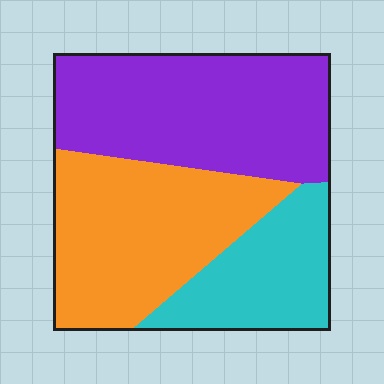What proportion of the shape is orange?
Orange takes up about three eighths (3/8) of the shape.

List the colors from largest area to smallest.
From largest to smallest: purple, orange, cyan.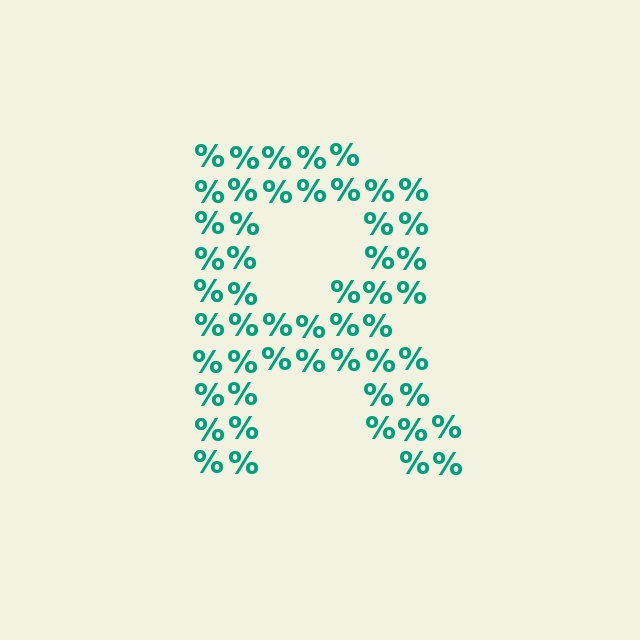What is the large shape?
The large shape is the letter R.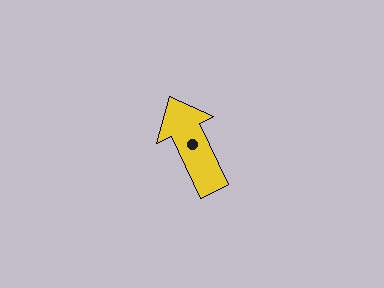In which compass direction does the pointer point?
Northwest.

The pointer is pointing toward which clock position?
Roughly 11 o'clock.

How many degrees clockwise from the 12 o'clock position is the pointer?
Approximately 335 degrees.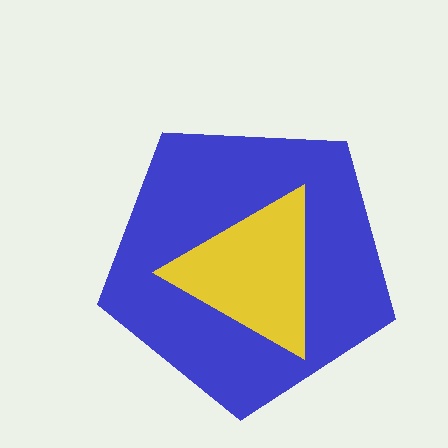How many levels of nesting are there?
2.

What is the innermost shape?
The yellow triangle.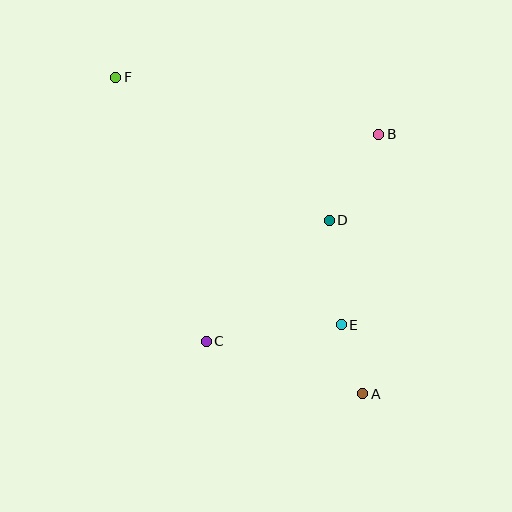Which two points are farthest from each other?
Points A and F are farthest from each other.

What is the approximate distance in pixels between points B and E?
The distance between B and E is approximately 194 pixels.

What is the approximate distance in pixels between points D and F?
The distance between D and F is approximately 257 pixels.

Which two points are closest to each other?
Points A and E are closest to each other.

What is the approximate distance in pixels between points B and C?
The distance between B and C is approximately 269 pixels.